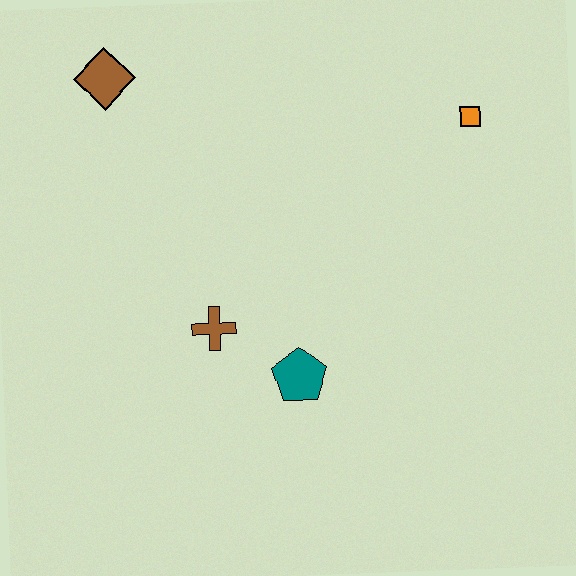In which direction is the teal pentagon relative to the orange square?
The teal pentagon is below the orange square.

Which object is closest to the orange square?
The teal pentagon is closest to the orange square.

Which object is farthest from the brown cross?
The orange square is farthest from the brown cross.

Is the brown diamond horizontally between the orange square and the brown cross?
No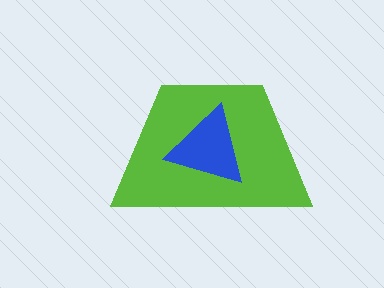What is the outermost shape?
The lime trapezoid.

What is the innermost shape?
The blue triangle.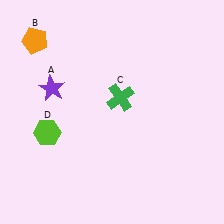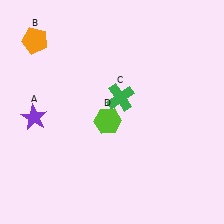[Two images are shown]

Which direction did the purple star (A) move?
The purple star (A) moved down.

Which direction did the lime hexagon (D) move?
The lime hexagon (D) moved right.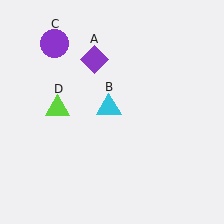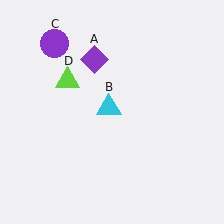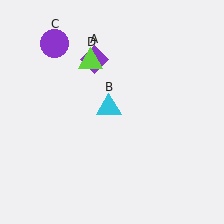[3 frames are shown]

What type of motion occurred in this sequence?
The lime triangle (object D) rotated clockwise around the center of the scene.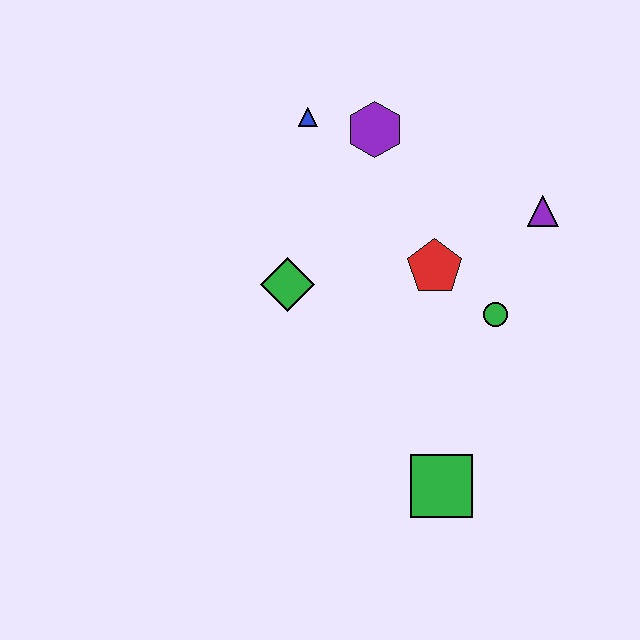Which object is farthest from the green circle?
The blue triangle is farthest from the green circle.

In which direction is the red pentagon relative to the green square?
The red pentagon is above the green square.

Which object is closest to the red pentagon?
The green circle is closest to the red pentagon.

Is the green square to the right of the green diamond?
Yes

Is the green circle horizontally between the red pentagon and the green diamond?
No